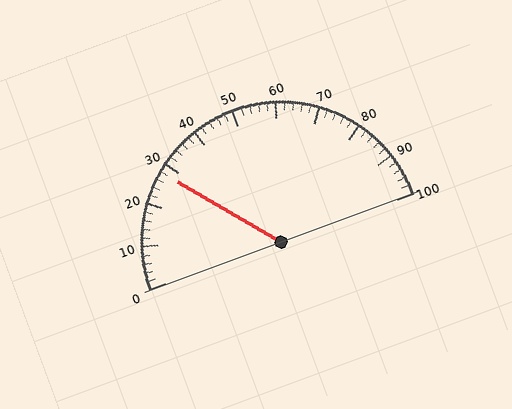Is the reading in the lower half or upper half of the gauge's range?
The reading is in the lower half of the range (0 to 100).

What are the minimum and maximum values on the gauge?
The gauge ranges from 0 to 100.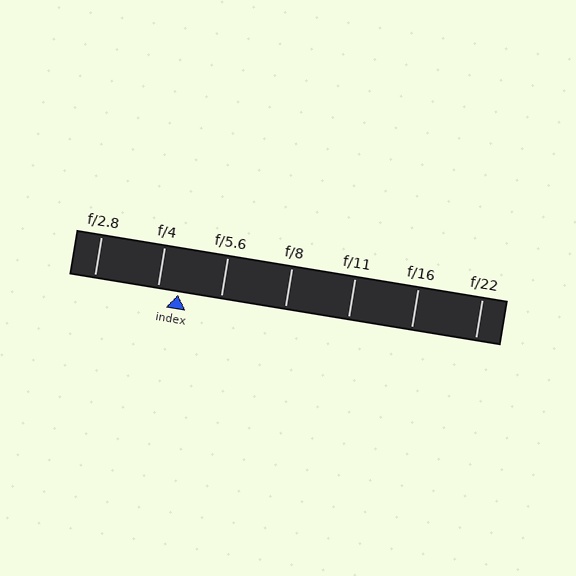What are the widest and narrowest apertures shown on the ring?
The widest aperture shown is f/2.8 and the narrowest is f/22.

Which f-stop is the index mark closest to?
The index mark is closest to f/4.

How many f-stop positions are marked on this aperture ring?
There are 7 f-stop positions marked.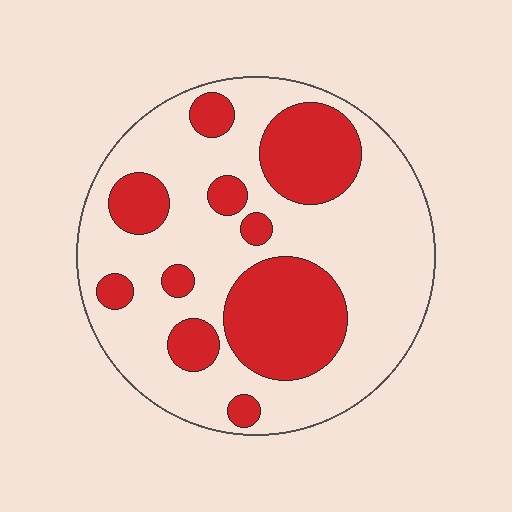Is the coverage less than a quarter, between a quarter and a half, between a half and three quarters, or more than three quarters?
Between a quarter and a half.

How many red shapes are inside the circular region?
10.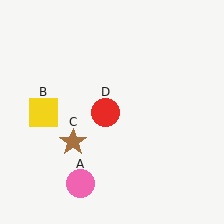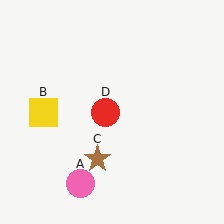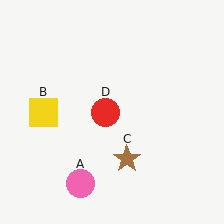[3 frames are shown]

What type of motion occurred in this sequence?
The brown star (object C) rotated counterclockwise around the center of the scene.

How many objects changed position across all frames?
1 object changed position: brown star (object C).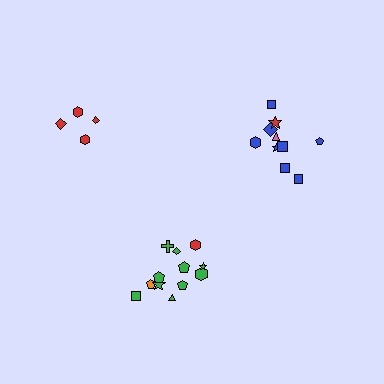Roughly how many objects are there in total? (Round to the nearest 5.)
Roughly 25 objects in total.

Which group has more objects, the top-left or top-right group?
The top-right group.